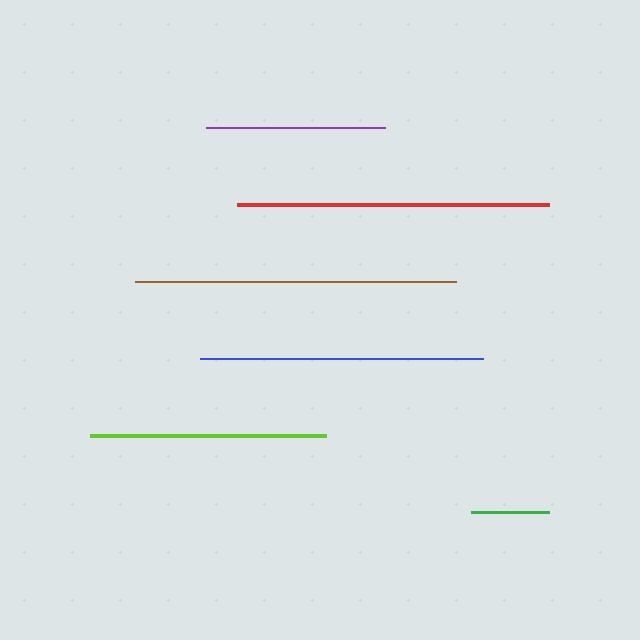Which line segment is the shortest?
The green line is the shortest at approximately 77 pixels.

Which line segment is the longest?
The brown line is the longest at approximately 320 pixels.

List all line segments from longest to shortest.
From longest to shortest: brown, red, blue, lime, purple, green.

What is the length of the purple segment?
The purple segment is approximately 179 pixels long.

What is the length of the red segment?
The red segment is approximately 312 pixels long.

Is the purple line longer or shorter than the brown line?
The brown line is longer than the purple line.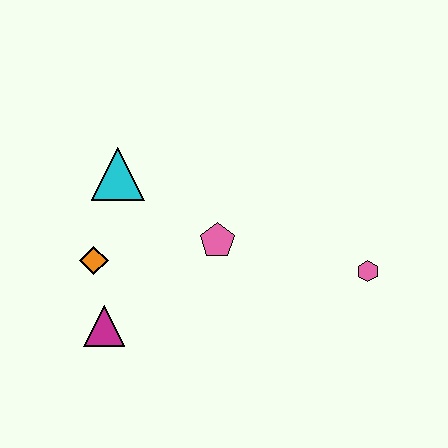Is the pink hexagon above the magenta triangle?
Yes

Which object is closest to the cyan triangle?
The orange diamond is closest to the cyan triangle.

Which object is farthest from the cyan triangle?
The pink hexagon is farthest from the cyan triangle.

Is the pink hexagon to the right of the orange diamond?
Yes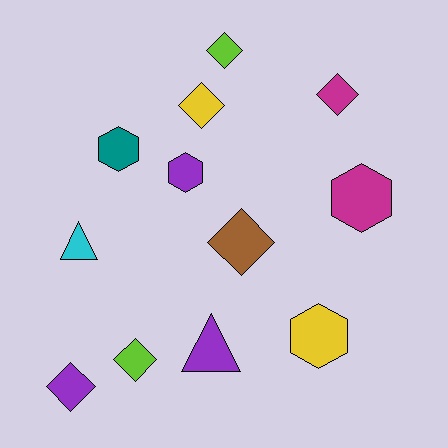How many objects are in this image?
There are 12 objects.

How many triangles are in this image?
There are 2 triangles.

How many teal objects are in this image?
There is 1 teal object.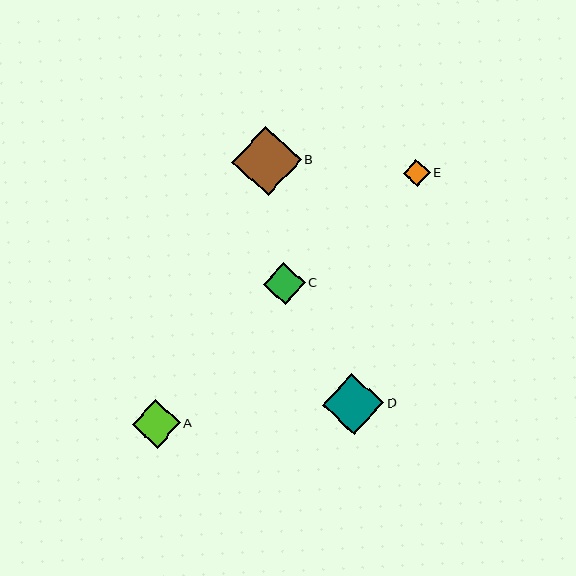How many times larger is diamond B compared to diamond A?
Diamond B is approximately 1.4 times the size of diamond A.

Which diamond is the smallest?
Diamond E is the smallest with a size of approximately 27 pixels.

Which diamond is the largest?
Diamond B is the largest with a size of approximately 70 pixels.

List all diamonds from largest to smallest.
From largest to smallest: B, D, A, C, E.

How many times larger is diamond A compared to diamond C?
Diamond A is approximately 1.1 times the size of diamond C.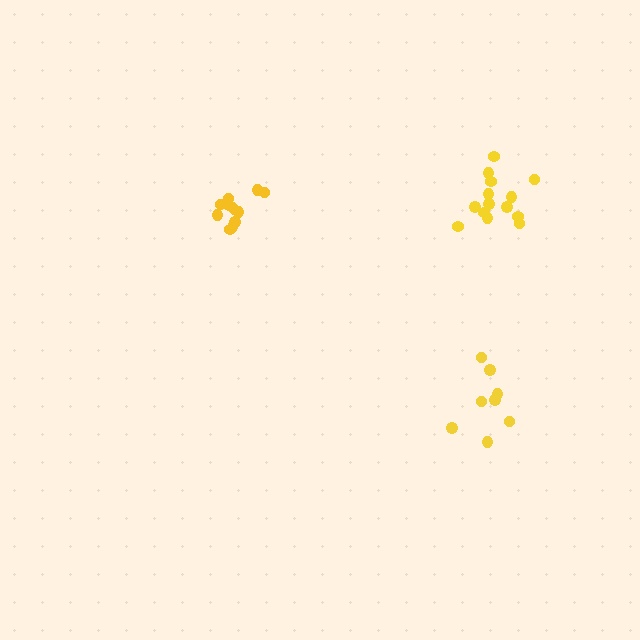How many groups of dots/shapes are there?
There are 3 groups.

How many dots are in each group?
Group 1: 14 dots, Group 2: 8 dots, Group 3: 12 dots (34 total).